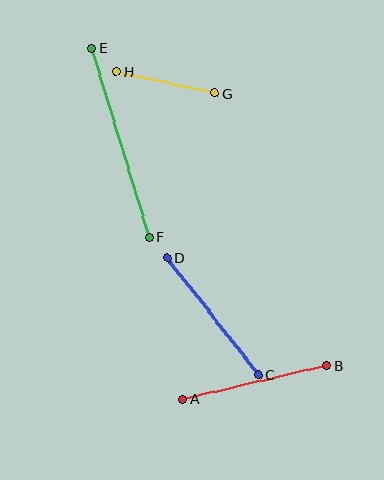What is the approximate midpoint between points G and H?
The midpoint is at approximately (165, 83) pixels.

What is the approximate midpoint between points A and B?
The midpoint is at approximately (255, 382) pixels.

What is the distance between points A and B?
The distance is approximately 149 pixels.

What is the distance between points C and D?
The distance is approximately 148 pixels.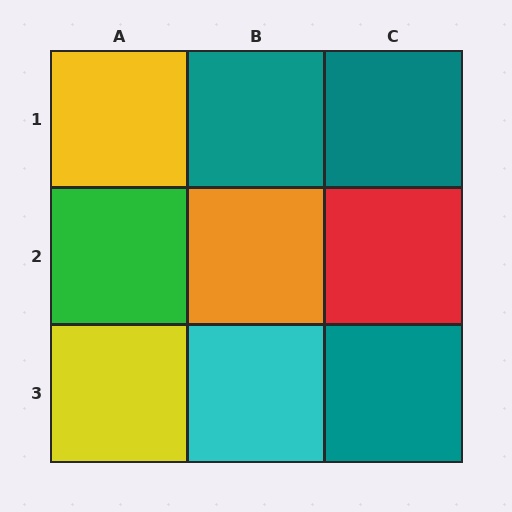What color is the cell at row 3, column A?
Yellow.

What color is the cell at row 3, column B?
Cyan.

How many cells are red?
1 cell is red.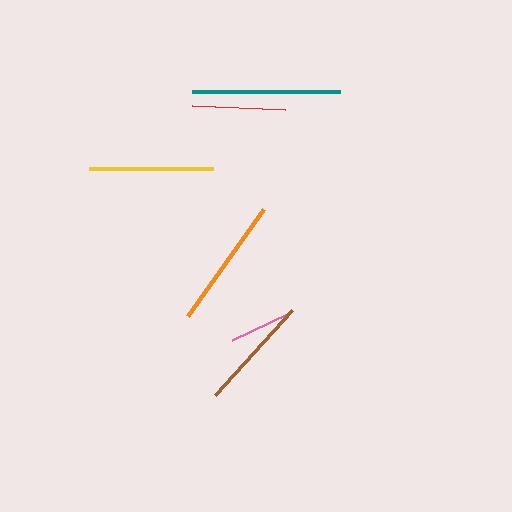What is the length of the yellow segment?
The yellow segment is approximately 124 pixels long.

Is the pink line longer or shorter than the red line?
The red line is longer than the pink line.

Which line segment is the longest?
The teal line is the longest at approximately 148 pixels.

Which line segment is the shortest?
The pink line is the shortest at approximately 63 pixels.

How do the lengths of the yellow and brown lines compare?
The yellow and brown lines are approximately the same length.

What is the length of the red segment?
The red segment is approximately 93 pixels long.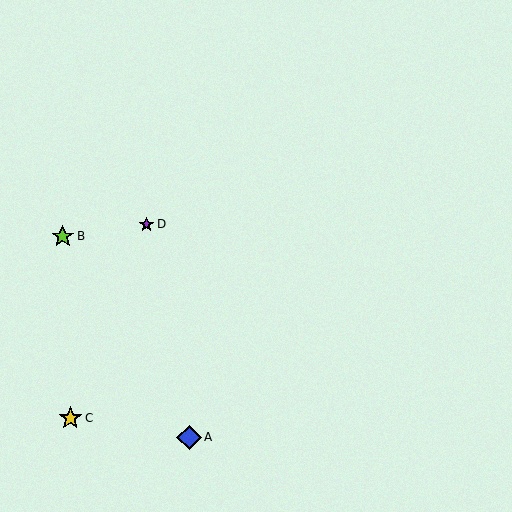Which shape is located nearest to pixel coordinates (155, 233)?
The purple star (labeled D) at (146, 224) is nearest to that location.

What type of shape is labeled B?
Shape B is a lime star.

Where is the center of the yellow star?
The center of the yellow star is at (70, 418).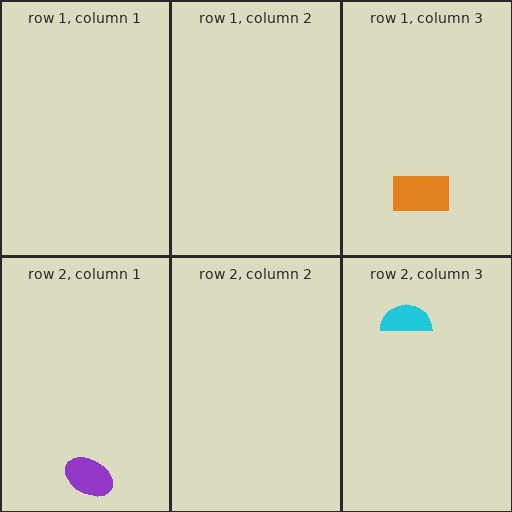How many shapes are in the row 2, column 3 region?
1.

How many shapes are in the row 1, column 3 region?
1.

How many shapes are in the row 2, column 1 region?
1.